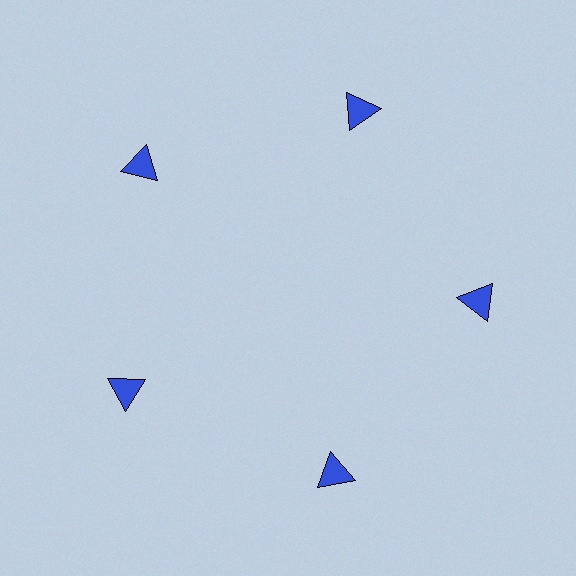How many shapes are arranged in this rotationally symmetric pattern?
There are 5 shapes, arranged in 5 groups of 1.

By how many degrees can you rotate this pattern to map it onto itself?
The pattern maps onto itself every 72 degrees of rotation.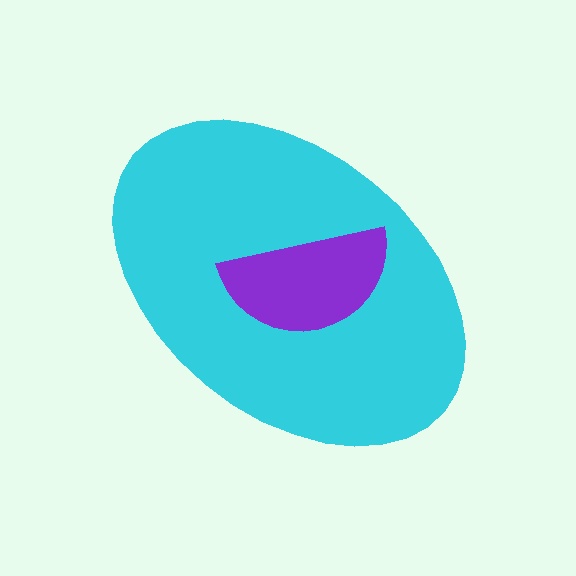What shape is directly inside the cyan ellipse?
The purple semicircle.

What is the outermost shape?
The cyan ellipse.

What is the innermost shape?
The purple semicircle.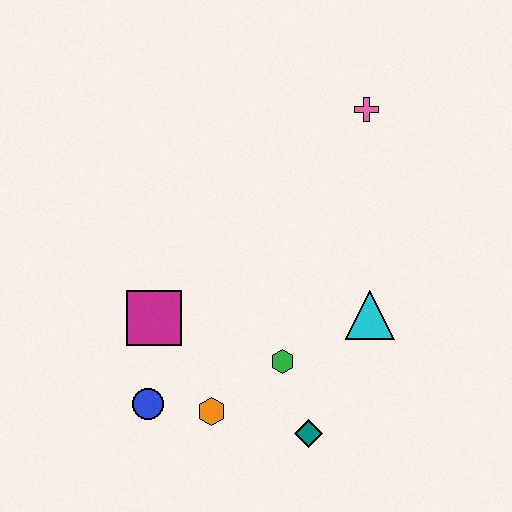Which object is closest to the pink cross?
The cyan triangle is closest to the pink cross.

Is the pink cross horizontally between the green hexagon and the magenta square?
No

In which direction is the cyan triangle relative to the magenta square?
The cyan triangle is to the right of the magenta square.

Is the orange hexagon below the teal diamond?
No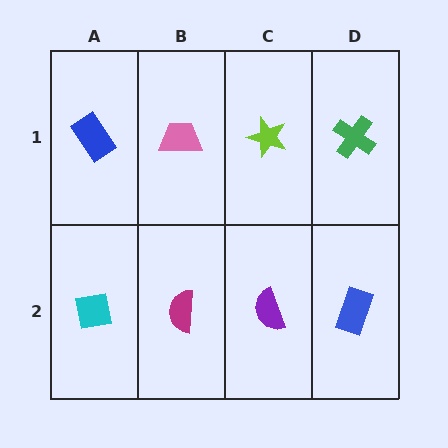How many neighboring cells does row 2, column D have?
2.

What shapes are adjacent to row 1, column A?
A cyan square (row 2, column A), a pink trapezoid (row 1, column B).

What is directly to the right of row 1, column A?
A pink trapezoid.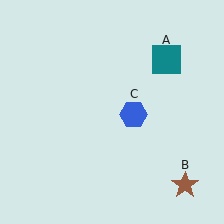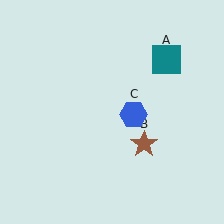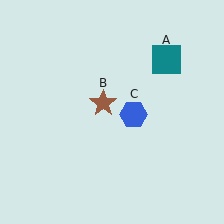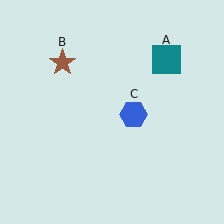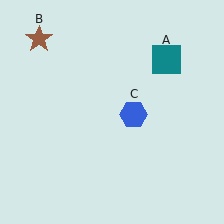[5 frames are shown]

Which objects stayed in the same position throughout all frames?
Teal square (object A) and blue hexagon (object C) remained stationary.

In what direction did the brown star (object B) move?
The brown star (object B) moved up and to the left.